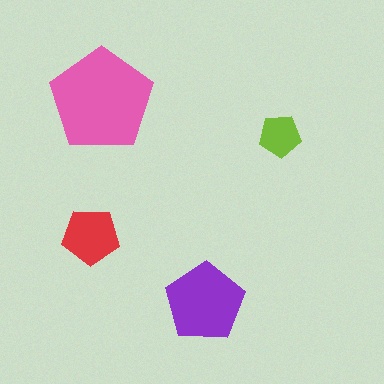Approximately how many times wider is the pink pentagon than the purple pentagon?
About 1.5 times wider.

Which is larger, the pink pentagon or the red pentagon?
The pink one.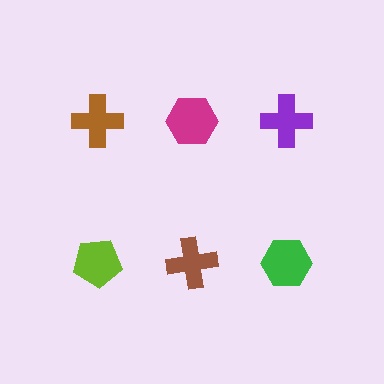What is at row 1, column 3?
A purple cross.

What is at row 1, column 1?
A brown cross.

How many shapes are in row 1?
3 shapes.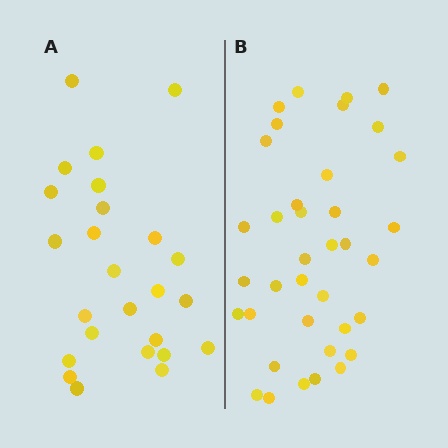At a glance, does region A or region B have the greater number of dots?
Region B (the right region) has more dots.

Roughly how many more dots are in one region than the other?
Region B has roughly 12 or so more dots than region A.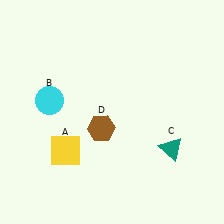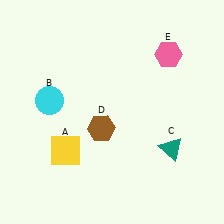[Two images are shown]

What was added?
A pink hexagon (E) was added in Image 2.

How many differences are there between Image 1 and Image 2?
There is 1 difference between the two images.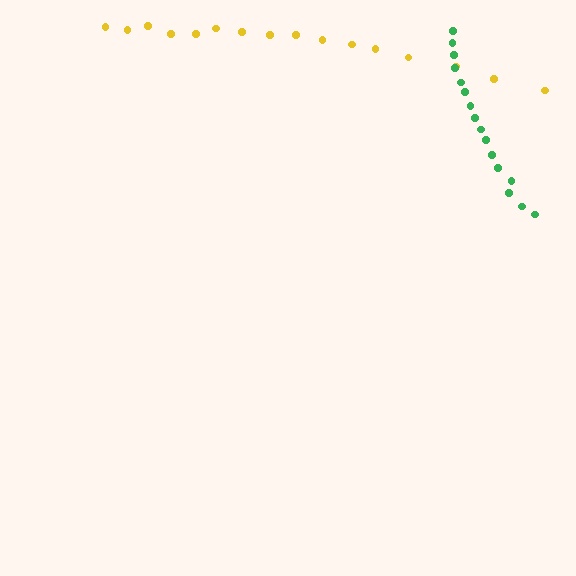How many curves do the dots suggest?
There are 2 distinct paths.